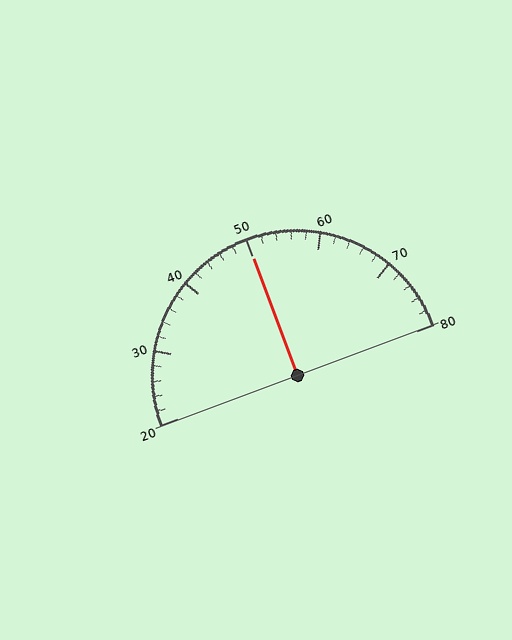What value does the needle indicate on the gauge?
The needle indicates approximately 50.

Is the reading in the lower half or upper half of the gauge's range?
The reading is in the upper half of the range (20 to 80).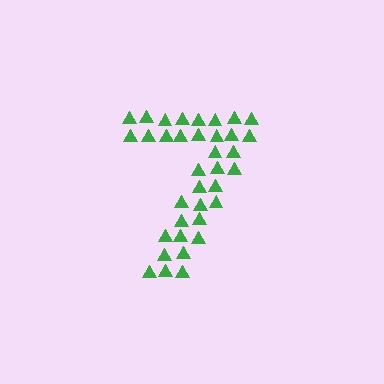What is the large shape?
The large shape is the digit 7.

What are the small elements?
The small elements are triangles.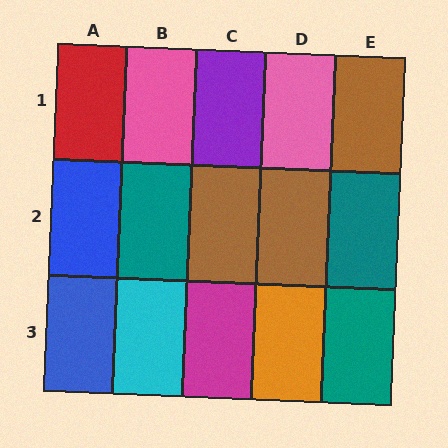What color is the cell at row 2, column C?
Brown.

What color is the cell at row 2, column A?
Blue.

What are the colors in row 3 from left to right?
Blue, cyan, magenta, orange, teal.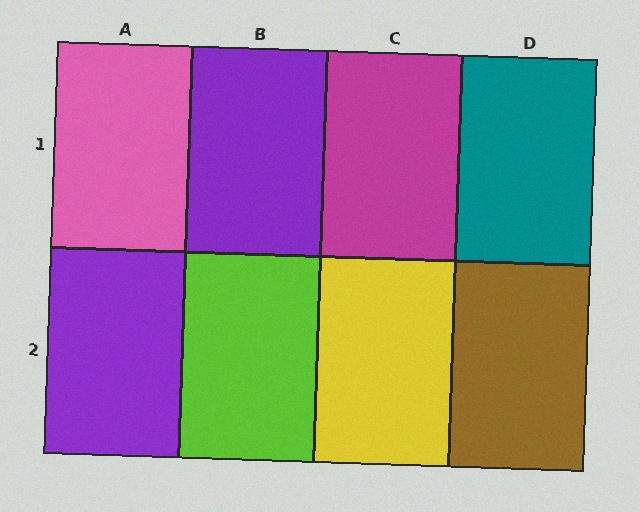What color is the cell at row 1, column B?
Purple.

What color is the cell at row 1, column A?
Pink.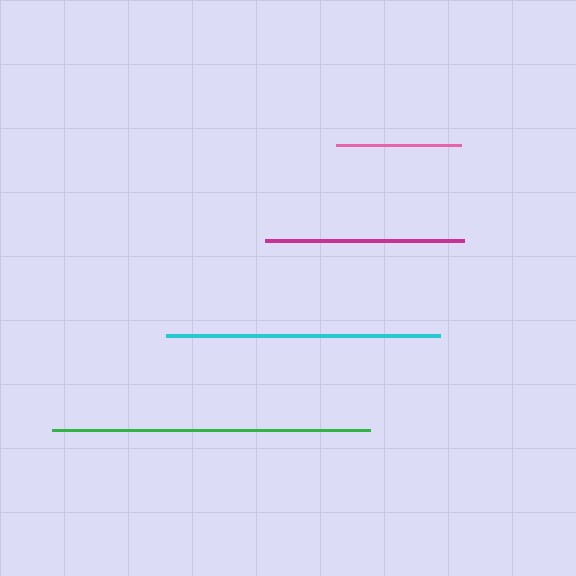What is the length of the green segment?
The green segment is approximately 318 pixels long.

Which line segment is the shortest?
The pink line is the shortest at approximately 125 pixels.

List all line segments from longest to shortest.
From longest to shortest: green, cyan, magenta, pink.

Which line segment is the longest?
The green line is the longest at approximately 318 pixels.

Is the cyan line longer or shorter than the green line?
The green line is longer than the cyan line.